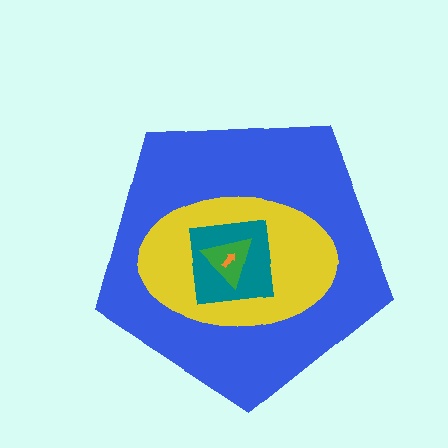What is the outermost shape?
The blue pentagon.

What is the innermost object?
The orange arrow.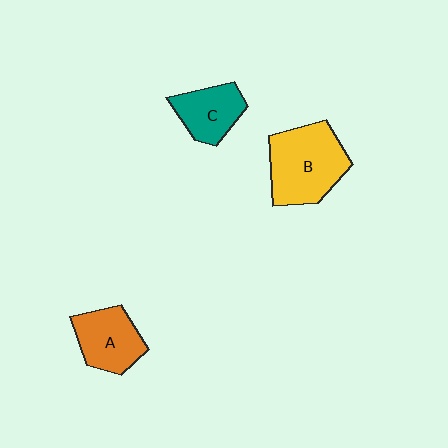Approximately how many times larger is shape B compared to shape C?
Approximately 1.7 times.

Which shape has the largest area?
Shape B (yellow).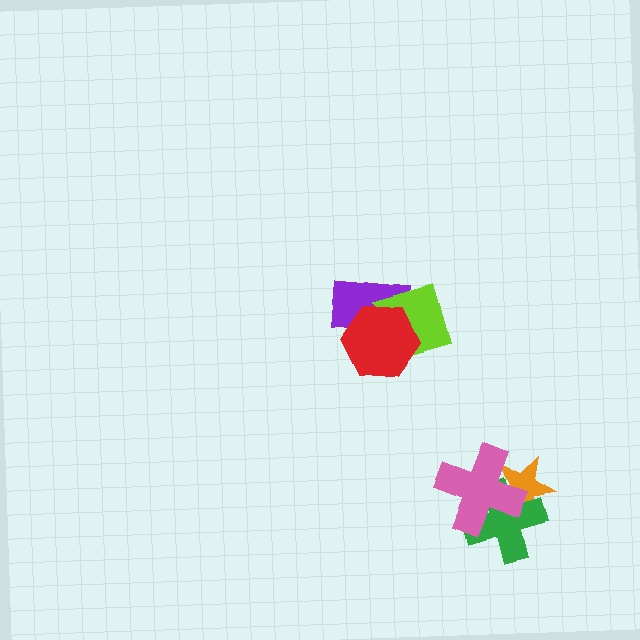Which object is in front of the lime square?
The red hexagon is in front of the lime square.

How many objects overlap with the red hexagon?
2 objects overlap with the red hexagon.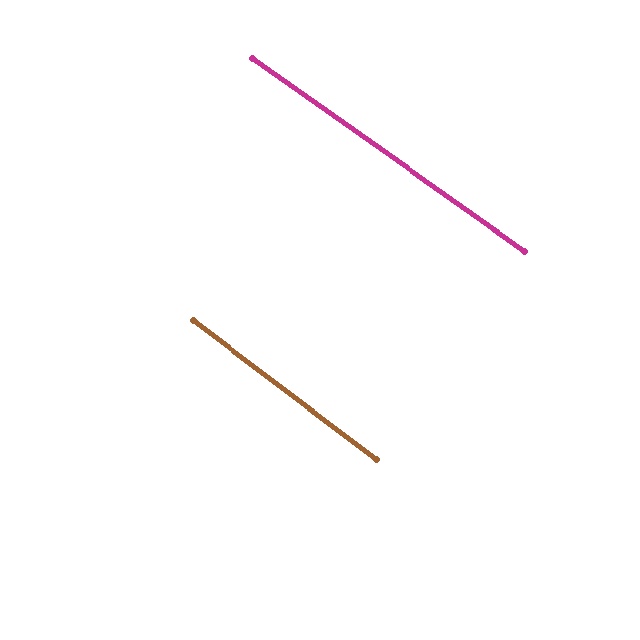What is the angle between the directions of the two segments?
Approximately 2 degrees.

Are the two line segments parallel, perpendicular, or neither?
Parallel — their directions differ by only 1.9°.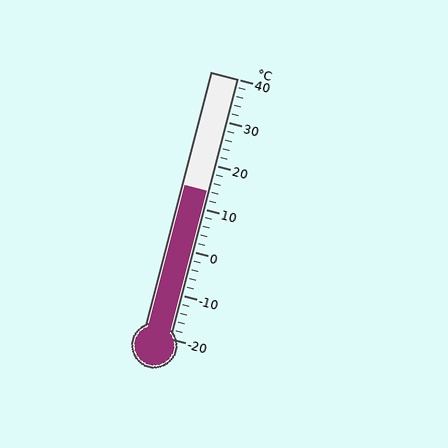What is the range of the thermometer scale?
The thermometer scale ranges from -20°C to 40°C.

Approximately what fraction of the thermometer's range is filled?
The thermometer is filled to approximately 55% of its range.